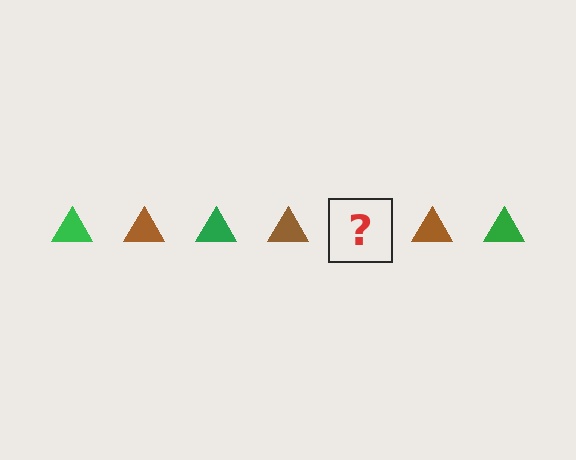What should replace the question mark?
The question mark should be replaced with a green triangle.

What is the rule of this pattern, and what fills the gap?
The rule is that the pattern cycles through green, brown triangles. The gap should be filled with a green triangle.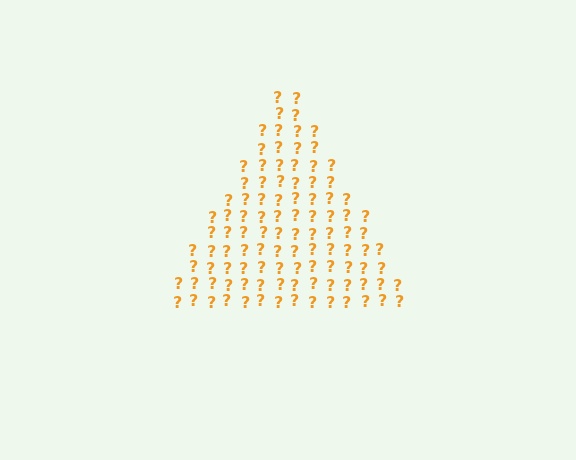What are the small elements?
The small elements are question marks.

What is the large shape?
The large shape is a triangle.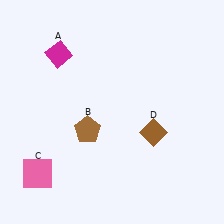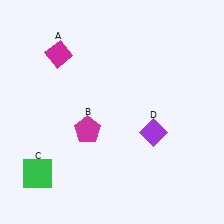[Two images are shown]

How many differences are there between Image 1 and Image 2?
There are 3 differences between the two images.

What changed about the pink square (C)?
In Image 1, C is pink. In Image 2, it changed to green.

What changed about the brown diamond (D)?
In Image 1, D is brown. In Image 2, it changed to purple.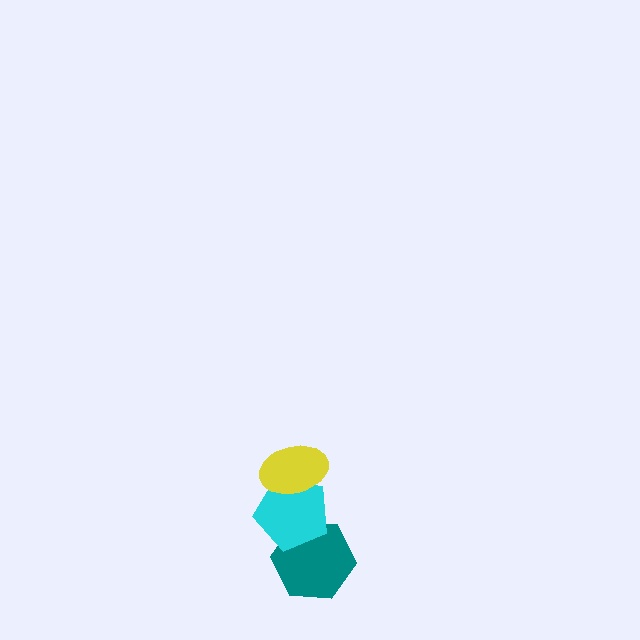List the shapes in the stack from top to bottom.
From top to bottom: the yellow ellipse, the cyan pentagon, the teal hexagon.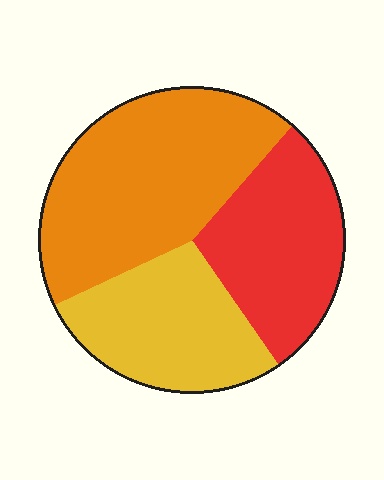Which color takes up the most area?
Orange, at roughly 45%.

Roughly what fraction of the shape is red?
Red covers about 30% of the shape.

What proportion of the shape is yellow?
Yellow takes up between a sixth and a third of the shape.